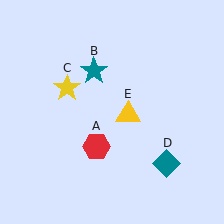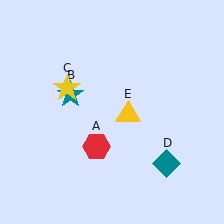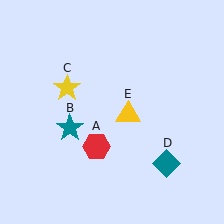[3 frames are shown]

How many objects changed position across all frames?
1 object changed position: teal star (object B).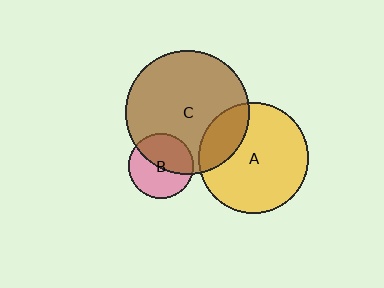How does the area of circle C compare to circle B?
Approximately 3.6 times.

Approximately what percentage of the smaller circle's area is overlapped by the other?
Approximately 50%.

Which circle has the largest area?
Circle C (brown).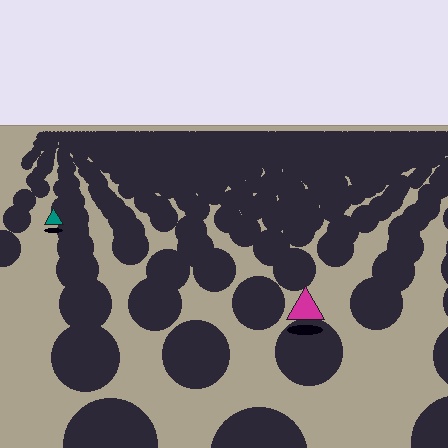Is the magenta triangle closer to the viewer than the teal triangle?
Yes. The magenta triangle is closer — you can tell from the texture gradient: the ground texture is coarser near it.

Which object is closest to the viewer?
The magenta triangle is closest. The texture marks near it are larger and more spread out.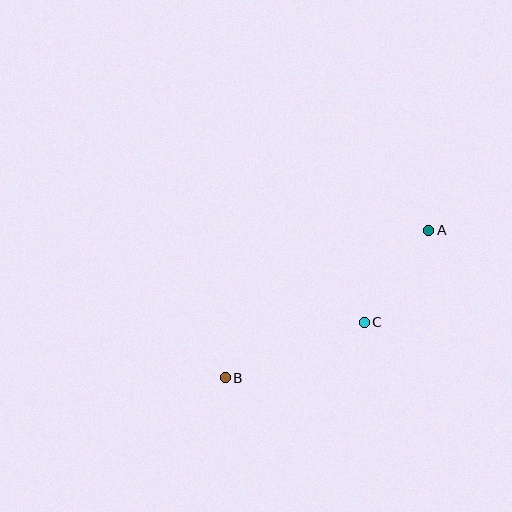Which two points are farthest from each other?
Points A and B are farthest from each other.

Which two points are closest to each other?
Points A and C are closest to each other.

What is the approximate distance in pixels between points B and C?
The distance between B and C is approximately 150 pixels.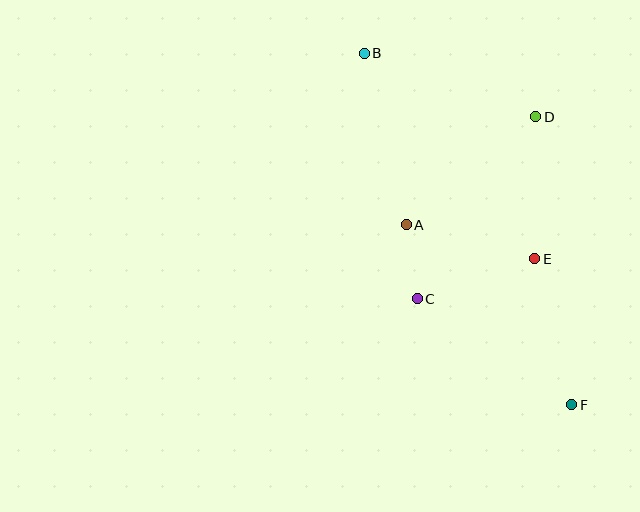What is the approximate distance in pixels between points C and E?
The distance between C and E is approximately 124 pixels.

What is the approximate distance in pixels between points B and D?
The distance between B and D is approximately 183 pixels.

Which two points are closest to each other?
Points A and C are closest to each other.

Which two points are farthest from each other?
Points B and F are farthest from each other.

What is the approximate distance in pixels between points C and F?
The distance between C and F is approximately 187 pixels.